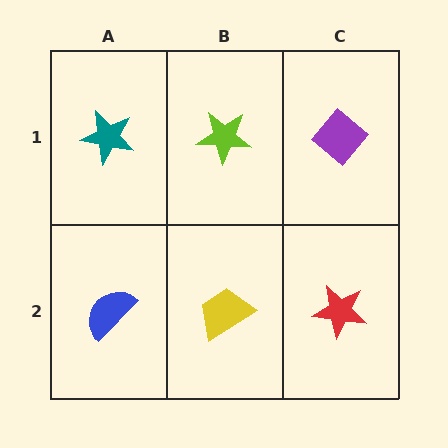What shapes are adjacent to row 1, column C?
A red star (row 2, column C), a lime star (row 1, column B).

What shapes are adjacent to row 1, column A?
A blue semicircle (row 2, column A), a lime star (row 1, column B).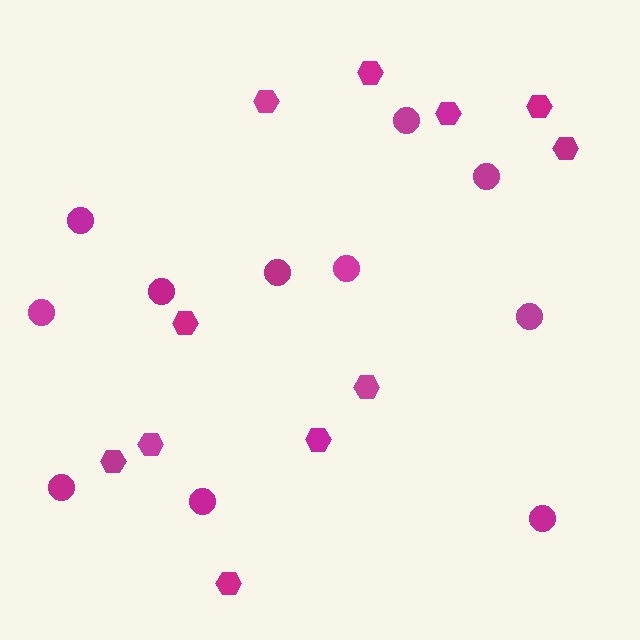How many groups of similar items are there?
There are 2 groups: one group of circles (11) and one group of hexagons (11).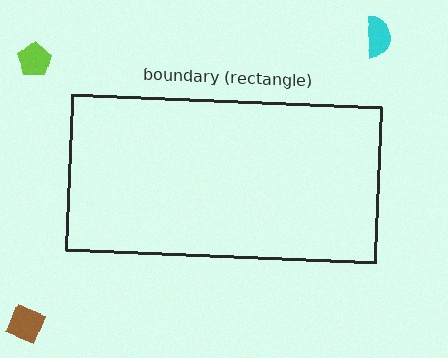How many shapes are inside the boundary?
0 inside, 3 outside.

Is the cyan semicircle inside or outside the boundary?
Outside.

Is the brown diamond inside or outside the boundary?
Outside.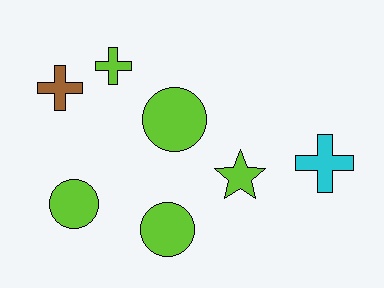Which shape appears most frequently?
Cross, with 3 objects.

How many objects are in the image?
There are 7 objects.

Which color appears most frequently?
Lime, with 5 objects.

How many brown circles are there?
There are no brown circles.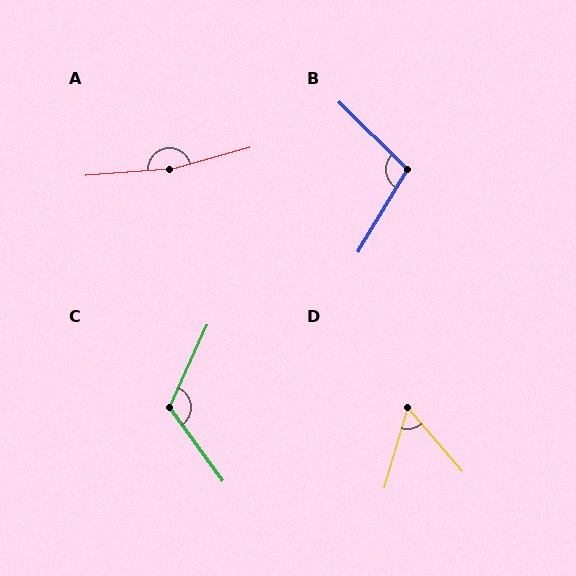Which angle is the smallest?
D, at approximately 57 degrees.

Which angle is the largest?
A, at approximately 169 degrees.